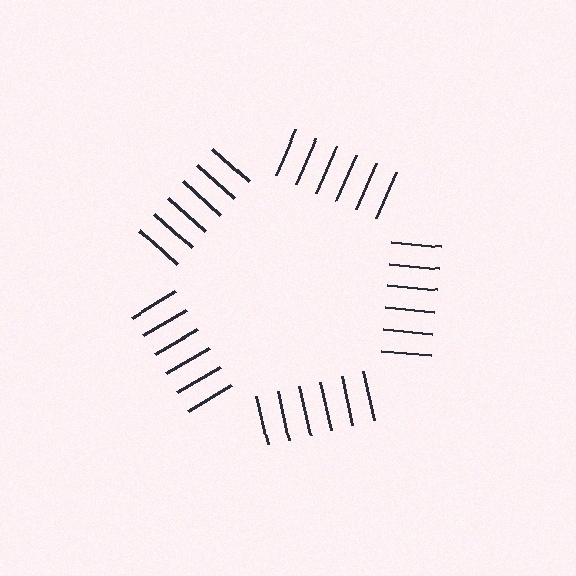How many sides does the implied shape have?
5 sides — the line-ends trace a pentagon.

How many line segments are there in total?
30 — 6 along each of the 5 edges.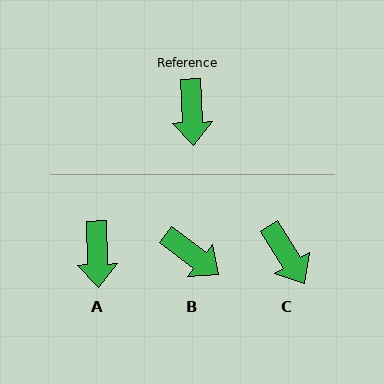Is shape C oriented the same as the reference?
No, it is off by about 29 degrees.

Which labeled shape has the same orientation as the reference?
A.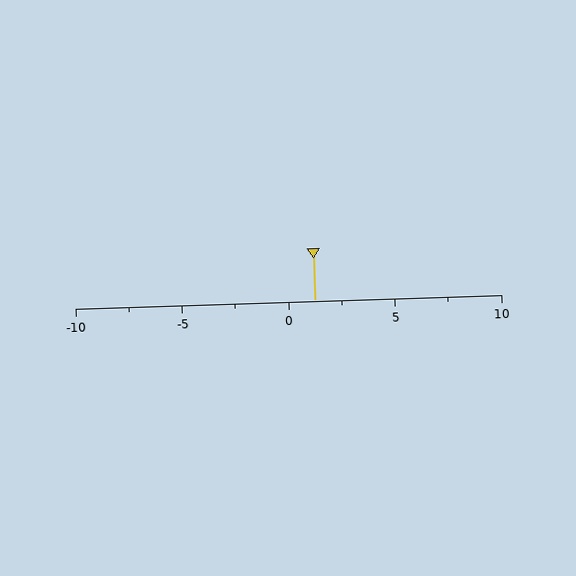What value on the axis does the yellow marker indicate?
The marker indicates approximately 1.2.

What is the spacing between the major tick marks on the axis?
The major ticks are spaced 5 apart.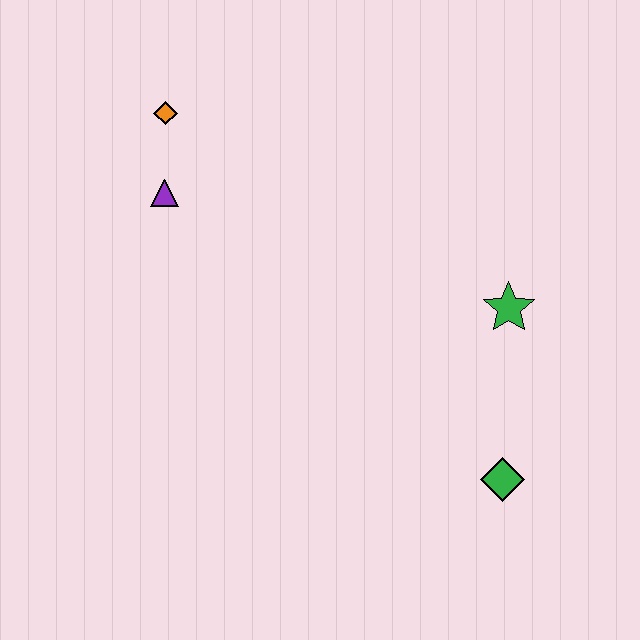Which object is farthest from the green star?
The orange diamond is farthest from the green star.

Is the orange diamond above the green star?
Yes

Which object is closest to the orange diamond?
The purple triangle is closest to the orange diamond.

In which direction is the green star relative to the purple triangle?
The green star is to the right of the purple triangle.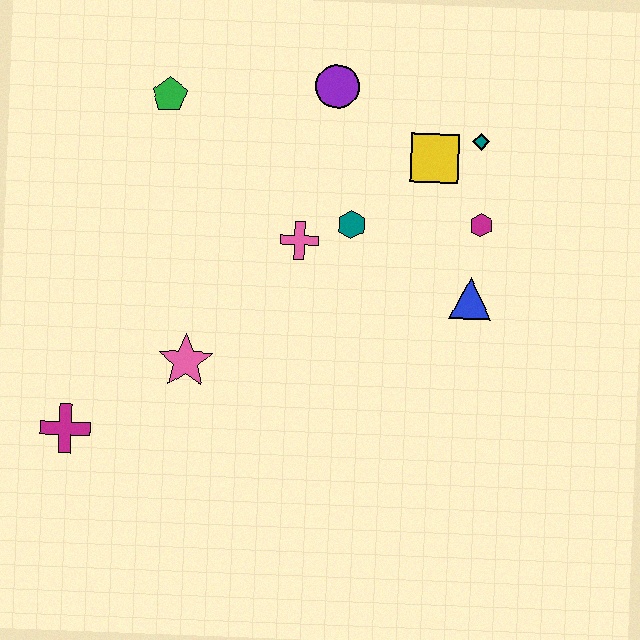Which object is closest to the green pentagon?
The purple circle is closest to the green pentagon.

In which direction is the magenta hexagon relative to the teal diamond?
The magenta hexagon is below the teal diamond.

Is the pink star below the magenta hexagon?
Yes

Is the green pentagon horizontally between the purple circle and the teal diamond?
No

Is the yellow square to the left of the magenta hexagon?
Yes